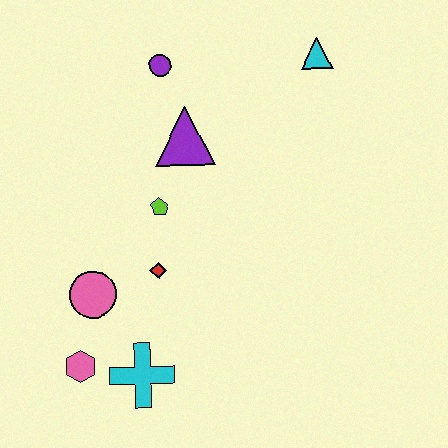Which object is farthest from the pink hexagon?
The cyan triangle is farthest from the pink hexagon.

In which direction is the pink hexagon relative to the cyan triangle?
The pink hexagon is below the cyan triangle.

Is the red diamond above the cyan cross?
Yes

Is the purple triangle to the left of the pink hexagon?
No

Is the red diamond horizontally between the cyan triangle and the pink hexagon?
Yes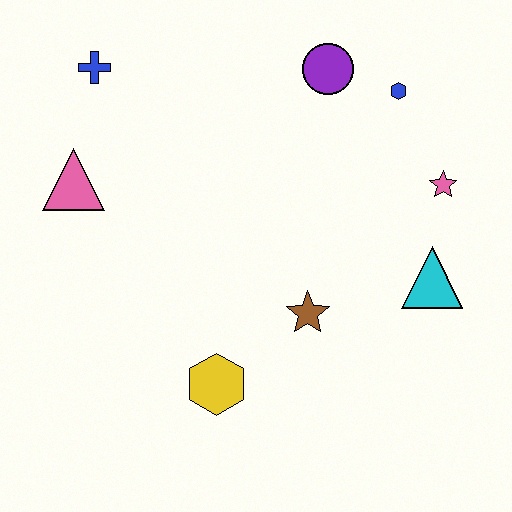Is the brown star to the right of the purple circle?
No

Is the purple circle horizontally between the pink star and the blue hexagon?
No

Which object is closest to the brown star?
The yellow hexagon is closest to the brown star.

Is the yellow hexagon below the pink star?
Yes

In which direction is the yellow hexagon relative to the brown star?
The yellow hexagon is to the left of the brown star.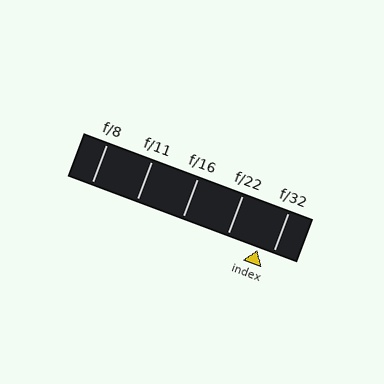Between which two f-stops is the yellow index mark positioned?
The index mark is between f/22 and f/32.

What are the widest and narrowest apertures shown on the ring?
The widest aperture shown is f/8 and the narrowest is f/32.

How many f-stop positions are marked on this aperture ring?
There are 5 f-stop positions marked.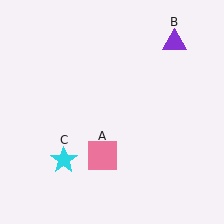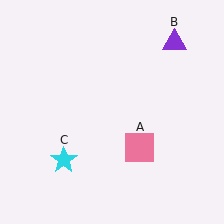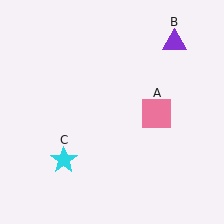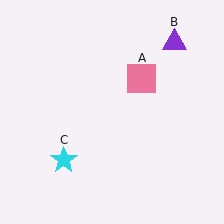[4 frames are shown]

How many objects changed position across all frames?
1 object changed position: pink square (object A).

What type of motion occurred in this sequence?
The pink square (object A) rotated counterclockwise around the center of the scene.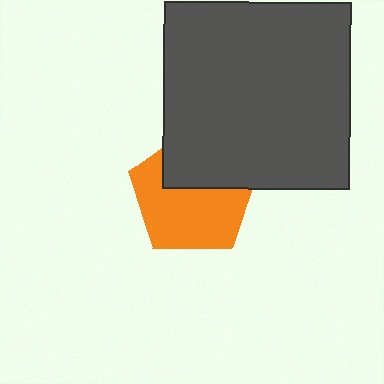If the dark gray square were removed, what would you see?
You would see the complete orange pentagon.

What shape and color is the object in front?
The object in front is a dark gray square.